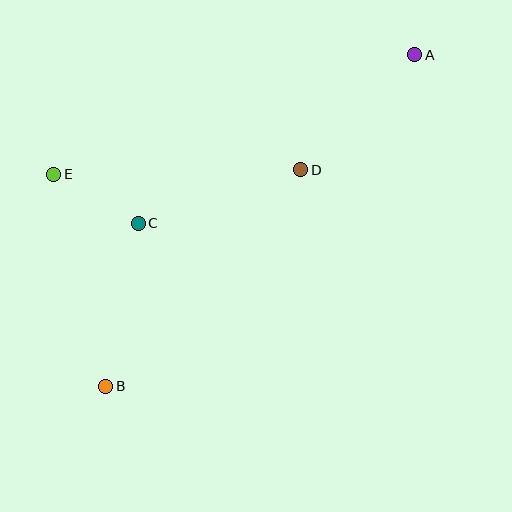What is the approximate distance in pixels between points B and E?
The distance between B and E is approximately 218 pixels.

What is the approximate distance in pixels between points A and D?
The distance between A and D is approximately 162 pixels.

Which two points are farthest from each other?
Points A and B are farthest from each other.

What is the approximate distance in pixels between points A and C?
The distance between A and C is approximately 324 pixels.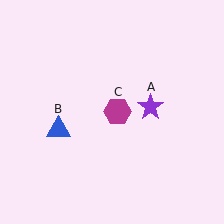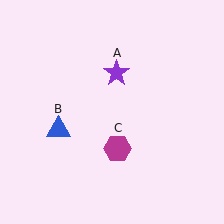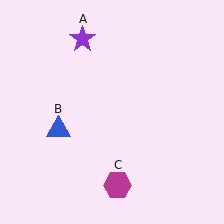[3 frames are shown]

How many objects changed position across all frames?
2 objects changed position: purple star (object A), magenta hexagon (object C).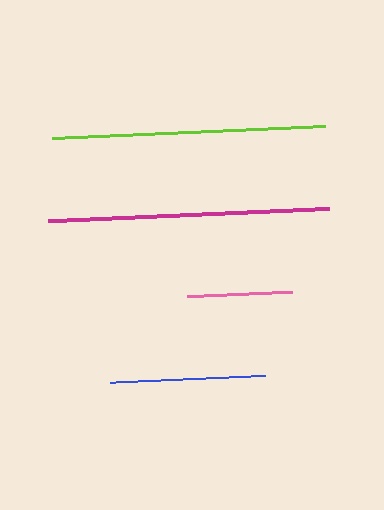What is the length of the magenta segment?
The magenta segment is approximately 282 pixels long.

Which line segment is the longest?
The magenta line is the longest at approximately 282 pixels.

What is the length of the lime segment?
The lime segment is approximately 273 pixels long.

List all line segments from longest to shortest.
From longest to shortest: magenta, lime, blue, pink.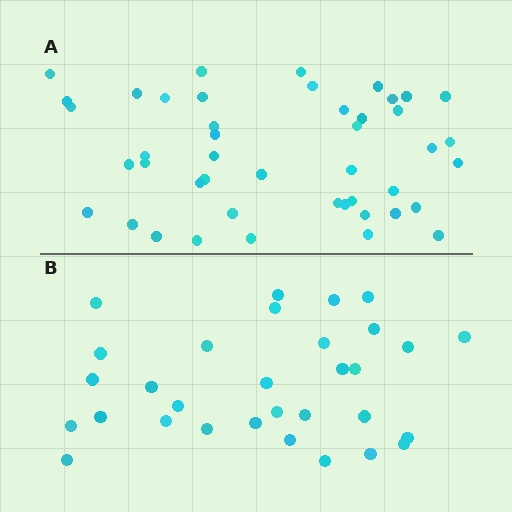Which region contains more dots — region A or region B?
Region A (the top region) has more dots.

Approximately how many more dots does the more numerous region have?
Region A has approximately 15 more dots than region B.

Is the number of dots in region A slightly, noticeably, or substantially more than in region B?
Region A has substantially more. The ratio is roughly 1.5 to 1.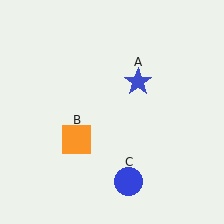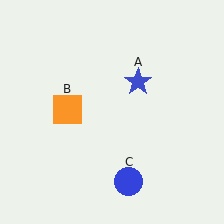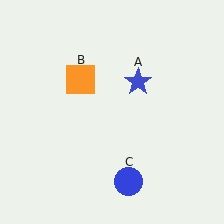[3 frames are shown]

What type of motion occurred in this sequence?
The orange square (object B) rotated clockwise around the center of the scene.